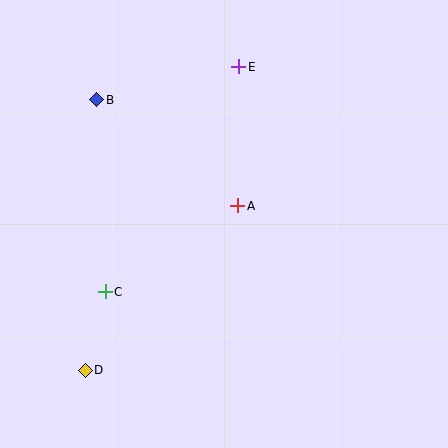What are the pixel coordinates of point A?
Point A is at (238, 206).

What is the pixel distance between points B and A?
The distance between B and A is 176 pixels.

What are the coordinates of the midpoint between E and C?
The midpoint between E and C is at (172, 179).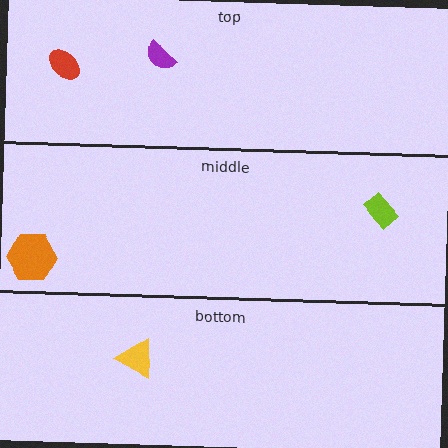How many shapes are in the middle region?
2.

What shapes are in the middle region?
The orange hexagon, the lime rectangle.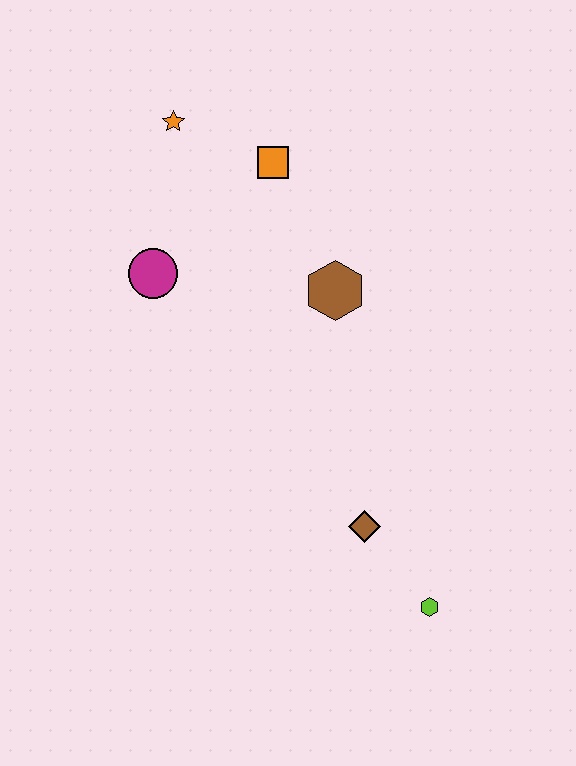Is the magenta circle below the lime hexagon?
No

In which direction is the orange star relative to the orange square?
The orange star is to the left of the orange square.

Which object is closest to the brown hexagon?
The orange square is closest to the brown hexagon.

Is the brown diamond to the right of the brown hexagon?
Yes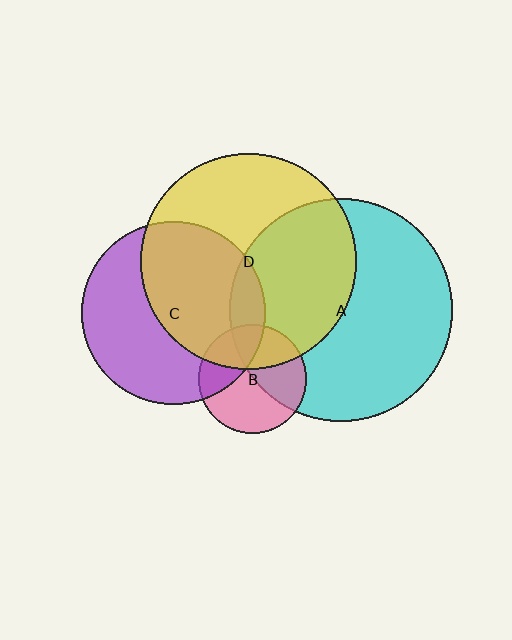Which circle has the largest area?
Circle A (cyan).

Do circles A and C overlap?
Yes.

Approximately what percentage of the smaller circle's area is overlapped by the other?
Approximately 10%.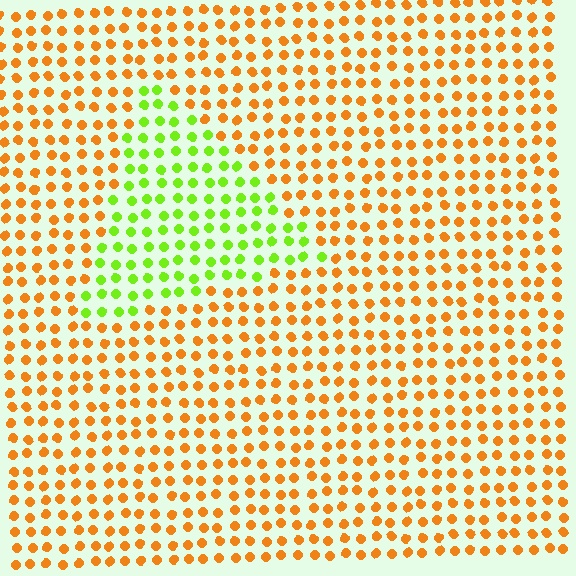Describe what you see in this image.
The image is filled with small orange elements in a uniform arrangement. A triangle-shaped region is visible where the elements are tinted to a slightly different hue, forming a subtle color boundary.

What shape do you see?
I see a triangle.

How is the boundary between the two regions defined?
The boundary is defined purely by a slight shift in hue (about 65 degrees). Spacing, size, and orientation are identical on both sides.